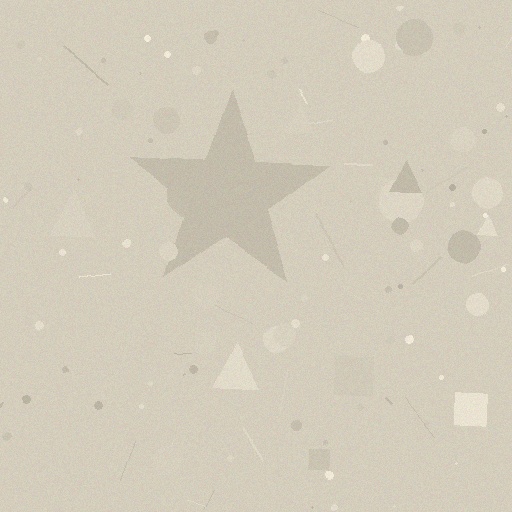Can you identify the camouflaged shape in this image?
The camouflaged shape is a star.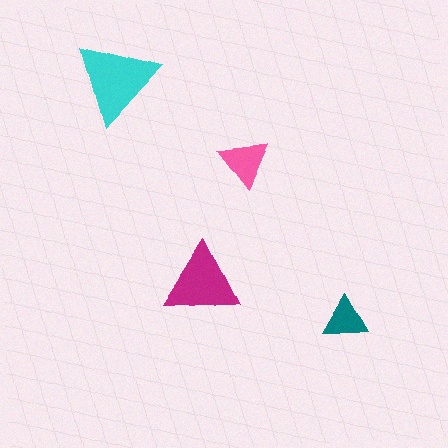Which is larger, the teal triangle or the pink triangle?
The pink one.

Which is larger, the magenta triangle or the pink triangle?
The magenta one.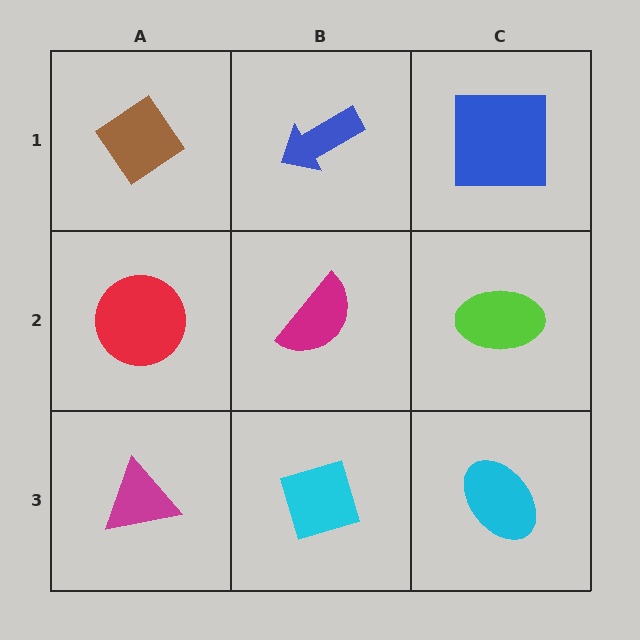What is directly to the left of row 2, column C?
A magenta semicircle.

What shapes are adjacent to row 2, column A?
A brown diamond (row 1, column A), a magenta triangle (row 3, column A), a magenta semicircle (row 2, column B).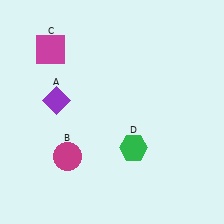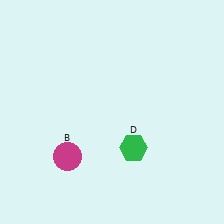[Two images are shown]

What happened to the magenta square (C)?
The magenta square (C) was removed in Image 2. It was in the top-left area of Image 1.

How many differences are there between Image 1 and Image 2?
There are 2 differences between the two images.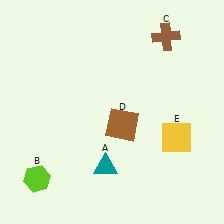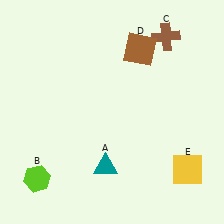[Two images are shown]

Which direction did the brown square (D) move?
The brown square (D) moved up.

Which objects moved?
The objects that moved are: the brown square (D), the yellow square (E).